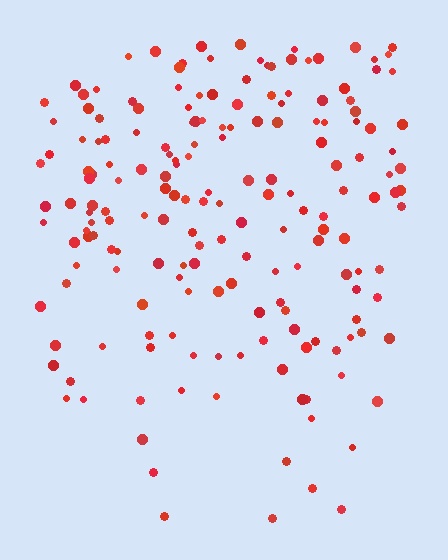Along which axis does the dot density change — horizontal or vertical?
Vertical.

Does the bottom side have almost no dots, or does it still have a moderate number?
Still a moderate number, just noticeably fewer than the top.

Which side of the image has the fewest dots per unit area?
The bottom.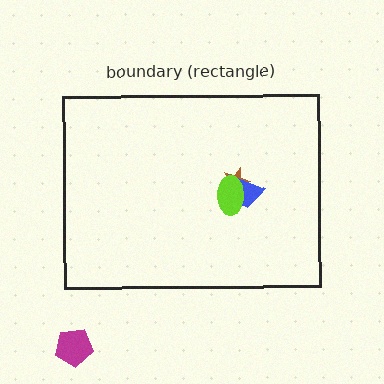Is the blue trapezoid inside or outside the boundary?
Inside.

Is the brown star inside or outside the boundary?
Inside.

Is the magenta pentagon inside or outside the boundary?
Outside.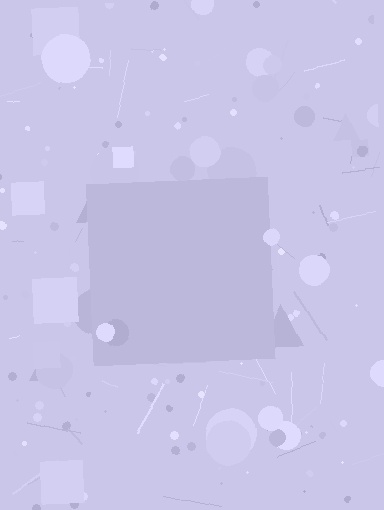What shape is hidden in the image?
A square is hidden in the image.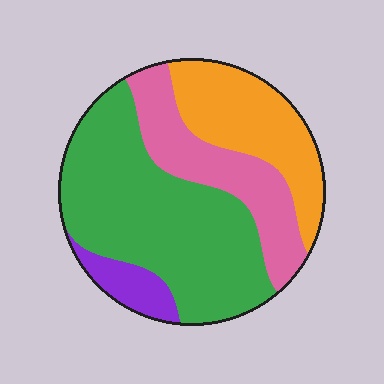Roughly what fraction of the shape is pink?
Pink covers around 20% of the shape.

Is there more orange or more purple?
Orange.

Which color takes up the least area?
Purple, at roughly 5%.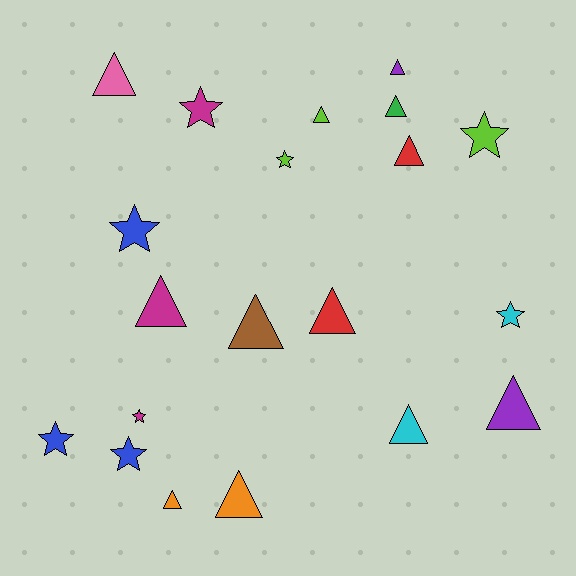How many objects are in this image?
There are 20 objects.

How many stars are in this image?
There are 8 stars.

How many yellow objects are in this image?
There are no yellow objects.